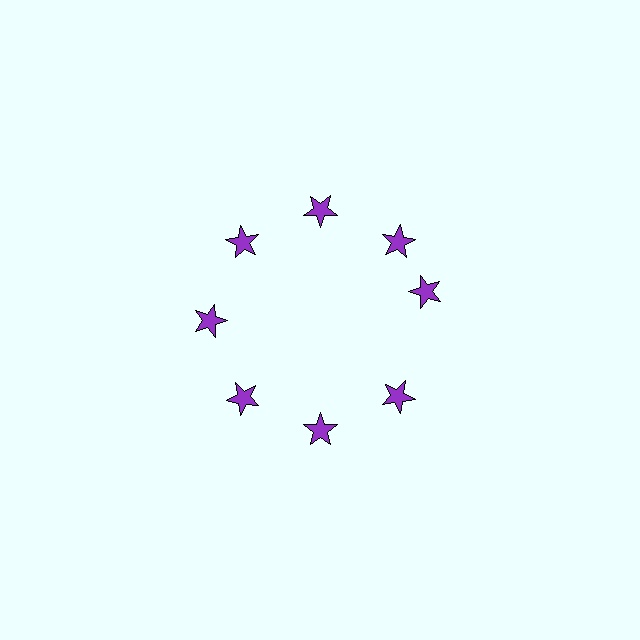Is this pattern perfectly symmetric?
No. The 8 purple stars are arranged in a ring, but one element near the 3 o'clock position is rotated out of alignment along the ring, breaking the 8-fold rotational symmetry.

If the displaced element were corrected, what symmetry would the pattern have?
It would have 8-fold rotational symmetry — the pattern would map onto itself every 45 degrees.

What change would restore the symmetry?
The symmetry would be restored by rotating it back into even spacing with its neighbors so that all 8 stars sit at equal angles and equal distance from the center.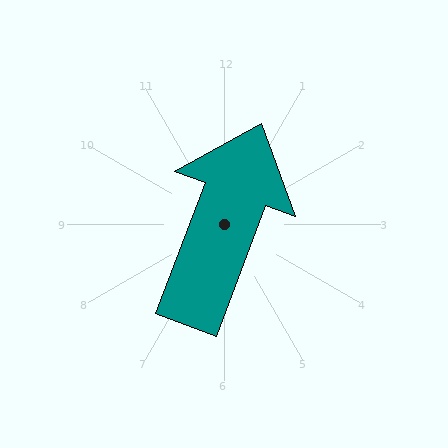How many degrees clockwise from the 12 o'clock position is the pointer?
Approximately 21 degrees.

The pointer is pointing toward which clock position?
Roughly 1 o'clock.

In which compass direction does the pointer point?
North.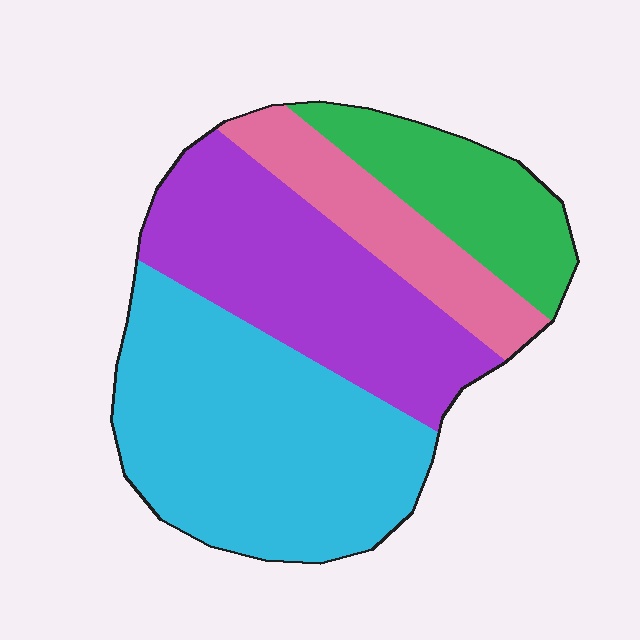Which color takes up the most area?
Cyan, at roughly 40%.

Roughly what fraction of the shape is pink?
Pink takes up about one eighth (1/8) of the shape.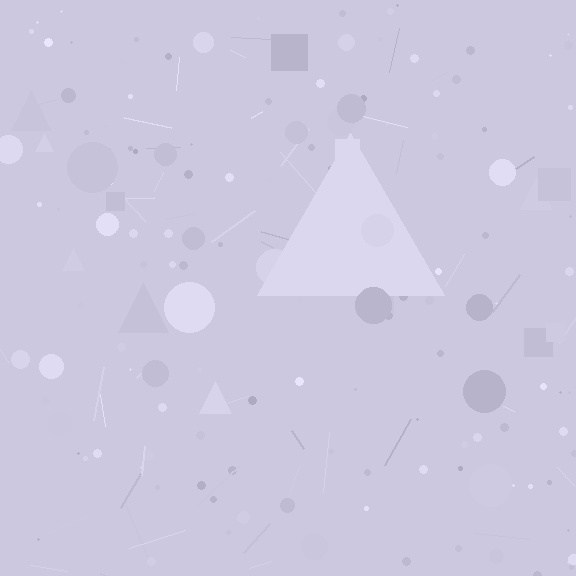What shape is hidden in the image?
A triangle is hidden in the image.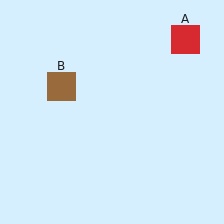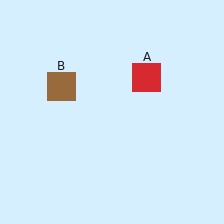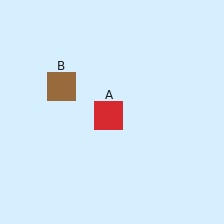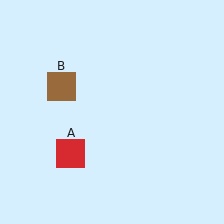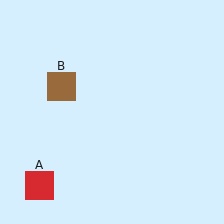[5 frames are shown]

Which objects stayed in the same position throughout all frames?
Brown square (object B) remained stationary.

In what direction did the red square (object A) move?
The red square (object A) moved down and to the left.